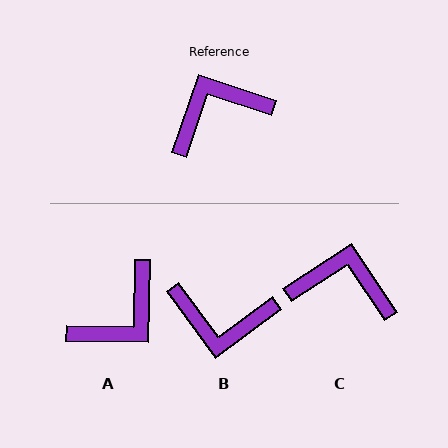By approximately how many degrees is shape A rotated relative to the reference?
Approximately 162 degrees clockwise.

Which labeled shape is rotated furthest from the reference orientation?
A, about 162 degrees away.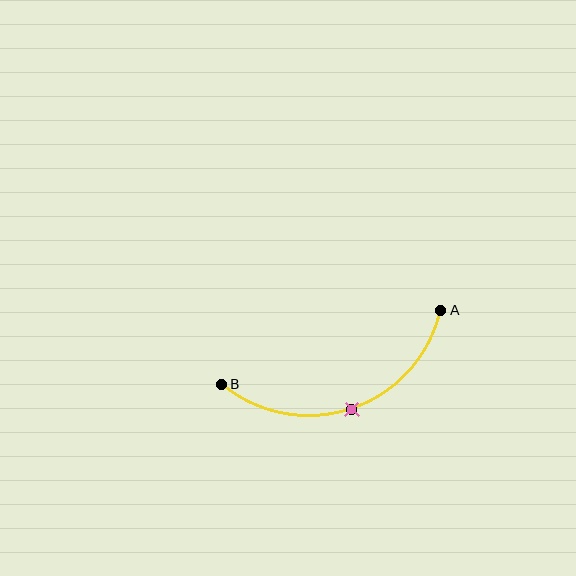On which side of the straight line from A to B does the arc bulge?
The arc bulges below the straight line connecting A and B.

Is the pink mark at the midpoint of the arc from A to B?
Yes. The pink mark lies on the arc at equal arc-length from both A and B — it is the arc midpoint.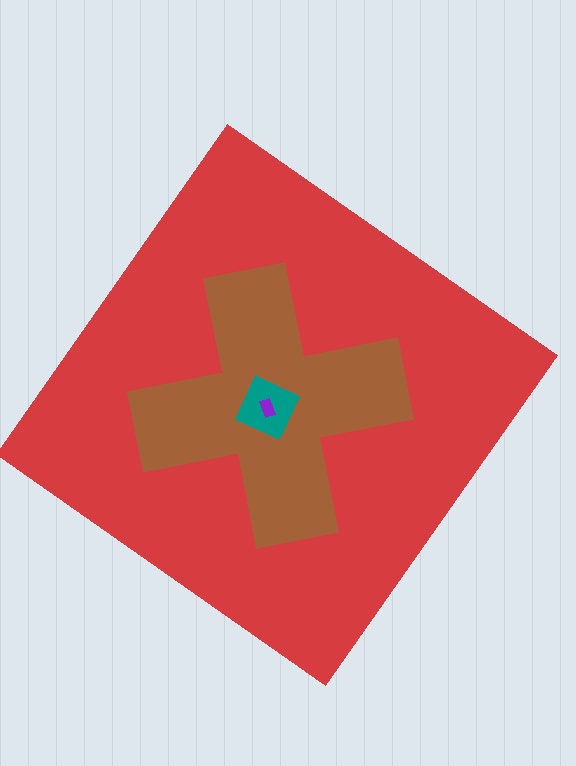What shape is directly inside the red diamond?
The brown cross.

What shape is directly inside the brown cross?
The teal diamond.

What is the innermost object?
The purple rectangle.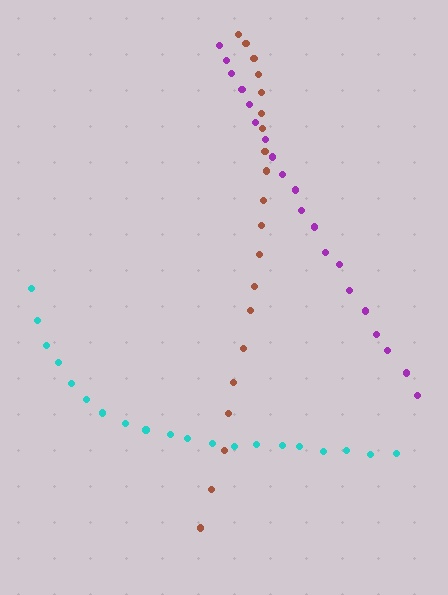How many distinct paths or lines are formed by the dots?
There are 3 distinct paths.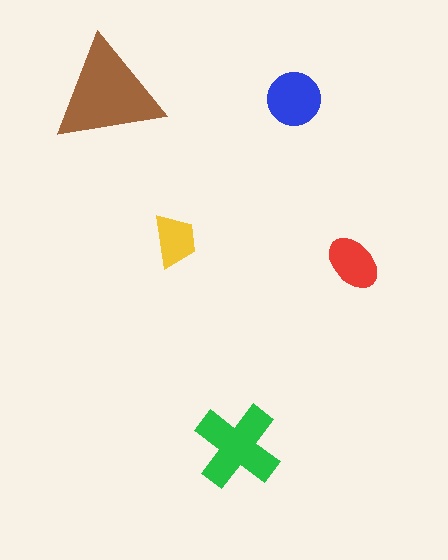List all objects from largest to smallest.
The brown triangle, the green cross, the blue circle, the red ellipse, the yellow trapezoid.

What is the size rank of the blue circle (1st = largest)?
3rd.